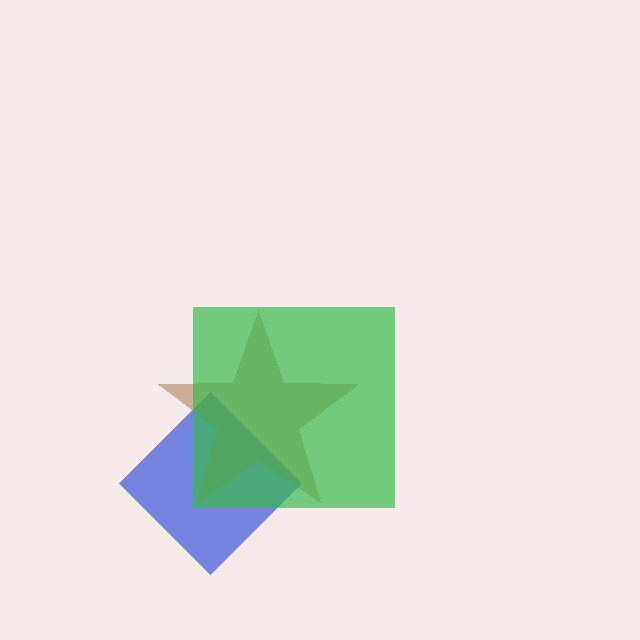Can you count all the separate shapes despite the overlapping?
Yes, there are 3 separate shapes.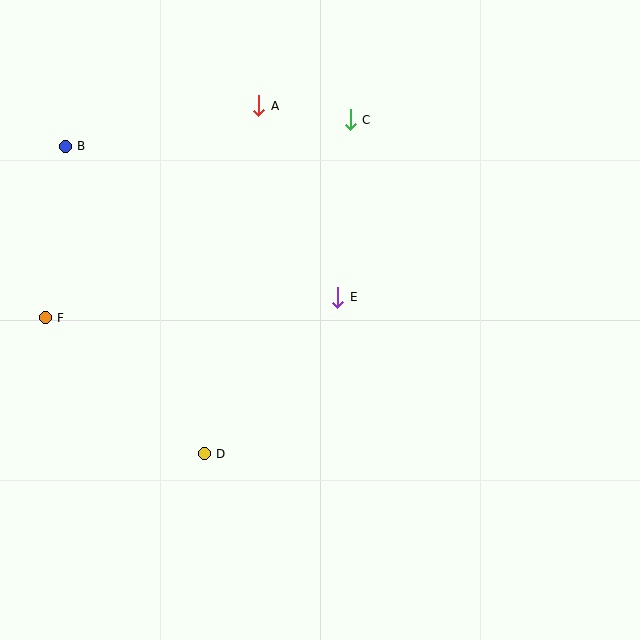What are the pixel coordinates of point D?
Point D is at (204, 454).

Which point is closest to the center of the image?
Point E at (338, 297) is closest to the center.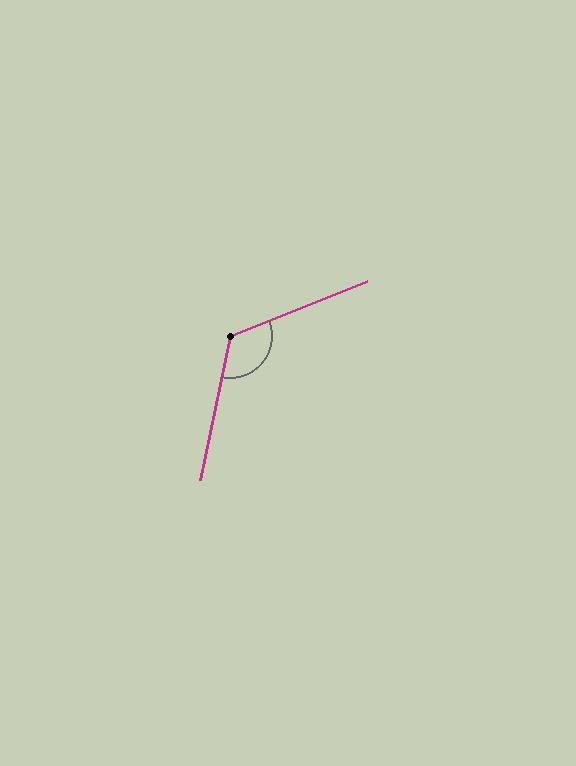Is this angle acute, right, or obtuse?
It is obtuse.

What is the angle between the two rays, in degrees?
Approximately 123 degrees.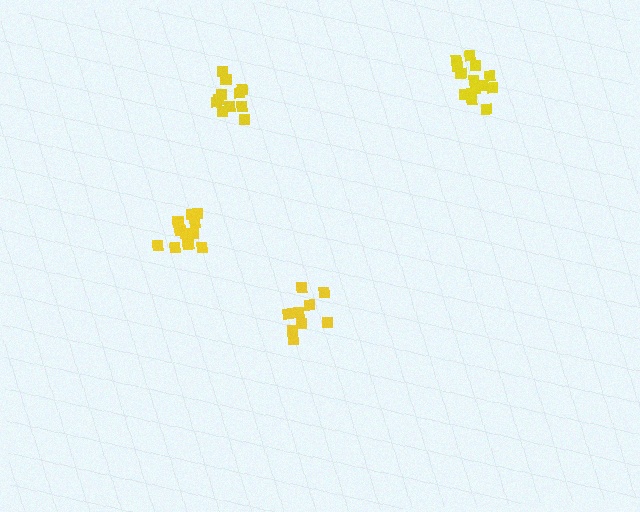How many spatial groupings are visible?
There are 4 spatial groupings.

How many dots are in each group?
Group 1: 13 dots, Group 2: 11 dots, Group 3: 9 dots, Group 4: 12 dots (45 total).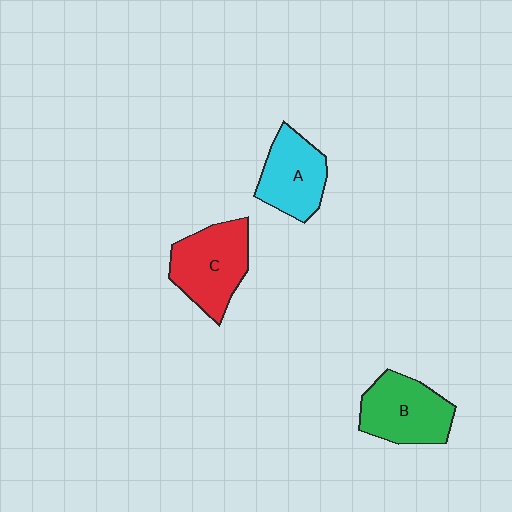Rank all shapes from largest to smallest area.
From largest to smallest: C (red), B (green), A (cyan).